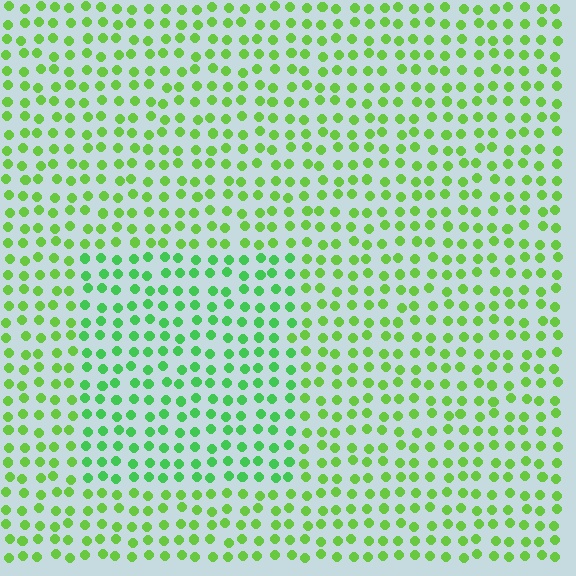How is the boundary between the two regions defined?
The boundary is defined purely by a slight shift in hue (about 26 degrees). Spacing, size, and orientation are identical on both sides.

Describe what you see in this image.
The image is filled with small lime elements in a uniform arrangement. A rectangle-shaped region is visible where the elements are tinted to a slightly different hue, forming a subtle color boundary.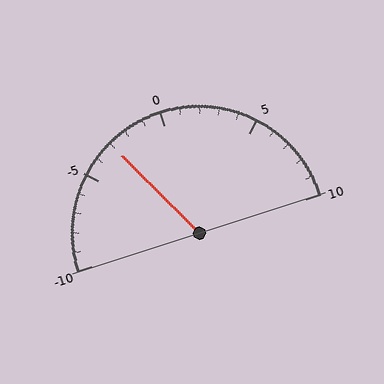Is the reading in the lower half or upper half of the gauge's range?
The reading is in the lower half of the range (-10 to 10).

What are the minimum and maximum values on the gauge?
The gauge ranges from -10 to 10.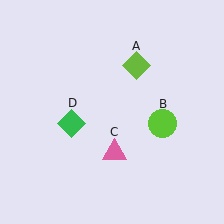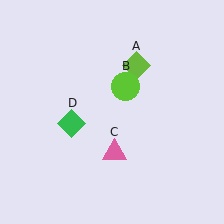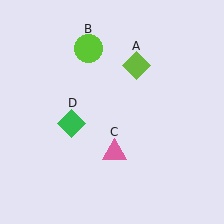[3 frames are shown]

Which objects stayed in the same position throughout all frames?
Lime diamond (object A) and pink triangle (object C) and green diamond (object D) remained stationary.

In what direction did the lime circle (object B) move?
The lime circle (object B) moved up and to the left.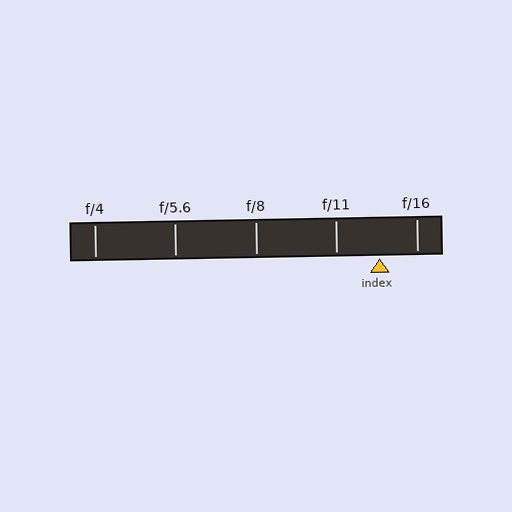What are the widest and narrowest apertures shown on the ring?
The widest aperture shown is f/4 and the narrowest is f/16.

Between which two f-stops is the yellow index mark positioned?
The index mark is between f/11 and f/16.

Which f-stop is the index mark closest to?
The index mark is closest to f/16.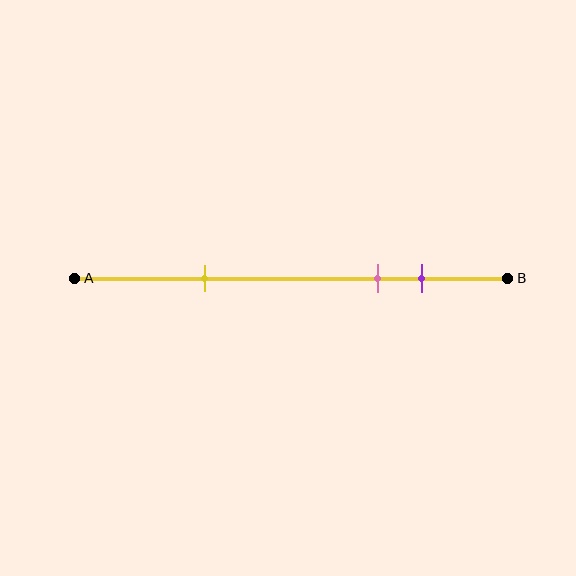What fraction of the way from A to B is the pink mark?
The pink mark is approximately 70% (0.7) of the way from A to B.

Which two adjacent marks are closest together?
The pink and purple marks are the closest adjacent pair.